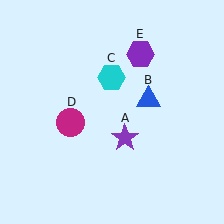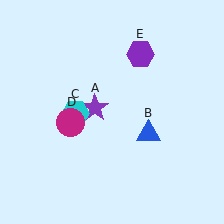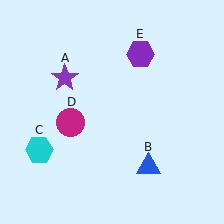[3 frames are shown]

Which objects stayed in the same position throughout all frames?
Magenta circle (object D) and purple hexagon (object E) remained stationary.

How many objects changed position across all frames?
3 objects changed position: purple star (object A), blue triangle (object B), cyan hexagon (object C).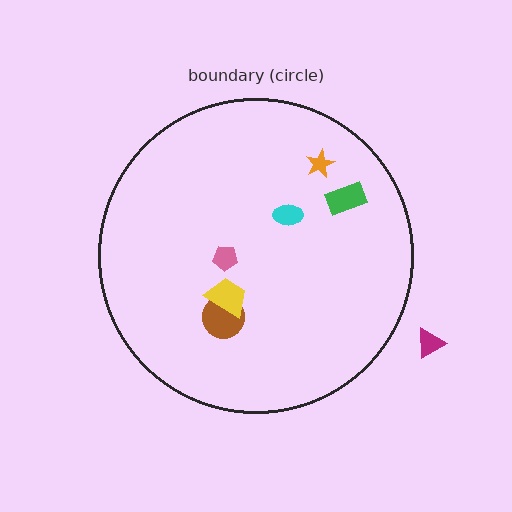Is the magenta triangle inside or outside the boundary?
Outside.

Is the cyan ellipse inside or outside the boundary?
Inside.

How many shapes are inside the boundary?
6 inside, 1 outside.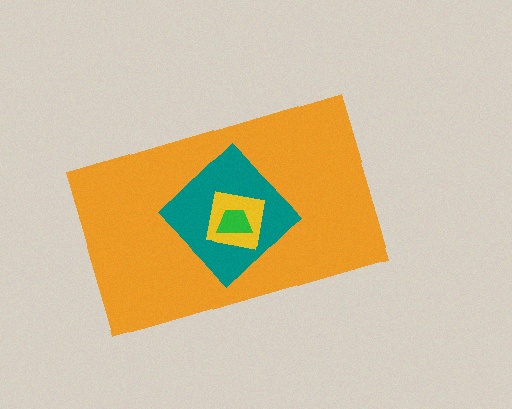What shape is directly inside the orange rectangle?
The teal diamond.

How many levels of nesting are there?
4.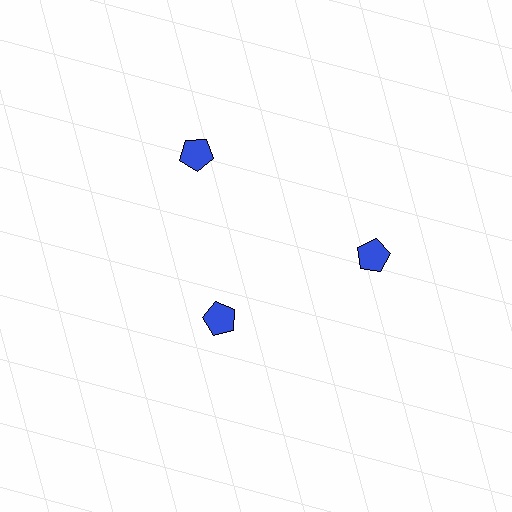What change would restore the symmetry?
The symmetry would be restored by moving it outward, back onto the ring so that all 3 pentagons sit at equal angles and equal distance from the center.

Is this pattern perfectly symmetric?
No. The 3 blue pentagons are arranged in a ring, but one element near the 7 o'clock position is pulled inward toward the center, breaking the 3-fold rotational symmetry.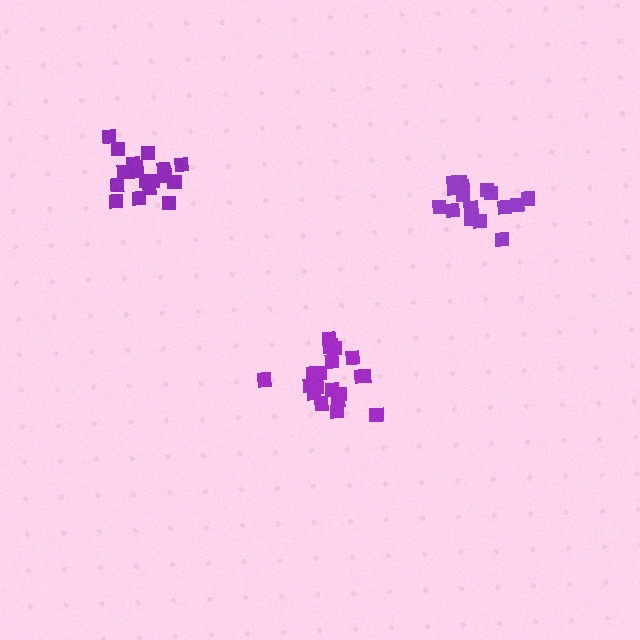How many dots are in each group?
Group 1: 20 dots, Group 2: 16 dots, Group 3: 18 dots (54 total).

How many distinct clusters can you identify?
There are 3 distinct clusters.